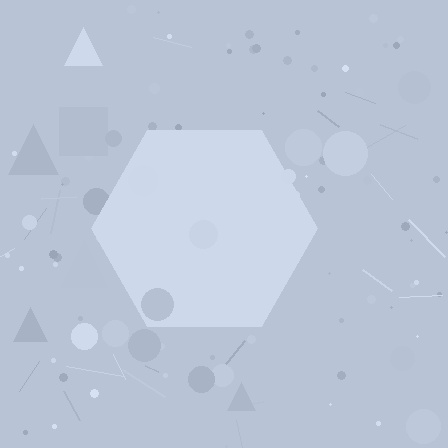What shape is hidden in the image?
A hexagon is hidden in the image.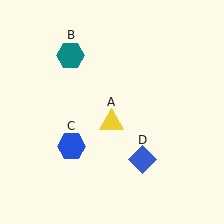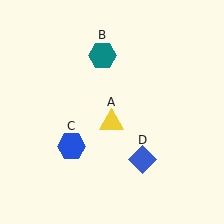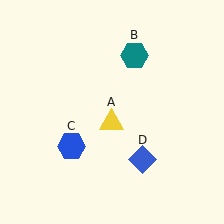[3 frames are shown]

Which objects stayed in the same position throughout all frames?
Yellow triangle (object A) and blue hexagon (object C) and blue diamond (object D) remained stationary.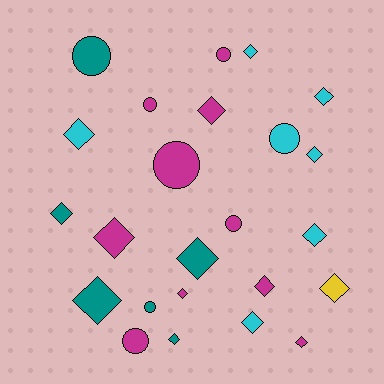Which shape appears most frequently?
Diamond, with 16 objects.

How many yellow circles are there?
There are no yellow circles.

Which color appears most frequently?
Magenta, with 10 objects.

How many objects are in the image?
There are 24 objects.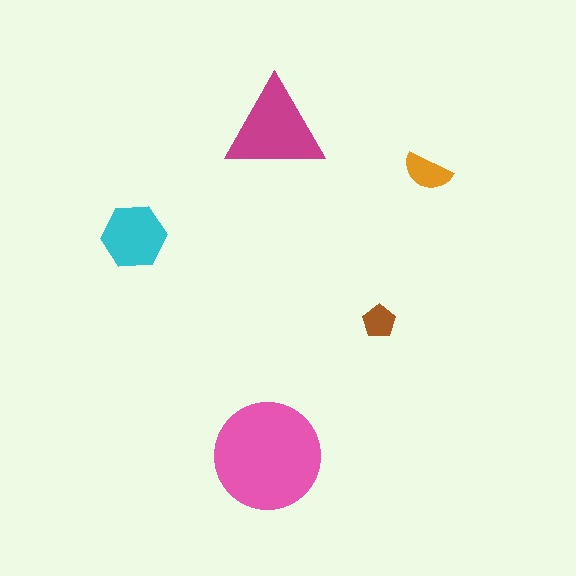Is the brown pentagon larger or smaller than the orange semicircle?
Smaller.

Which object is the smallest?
The brown pentagon.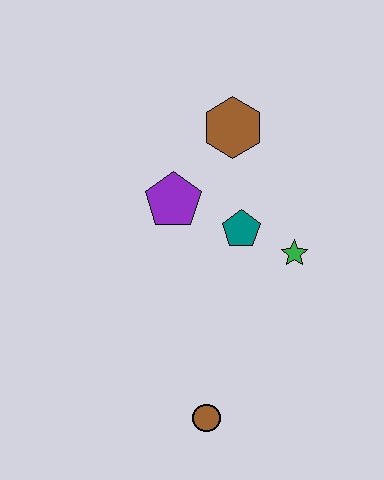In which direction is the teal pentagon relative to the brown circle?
The teal pentagon is above the brown circle.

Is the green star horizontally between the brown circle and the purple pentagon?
No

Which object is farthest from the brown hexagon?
The brown circle is farthest from the brown hexagon.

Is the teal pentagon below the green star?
No